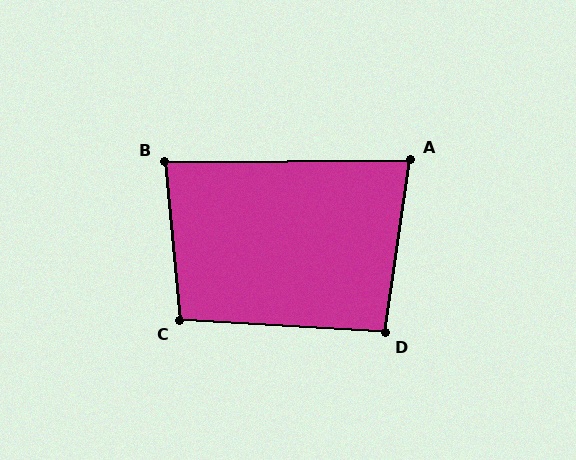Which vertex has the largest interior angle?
C, at approximately 99 degrees.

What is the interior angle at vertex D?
Approximately 95 degrees (approximately right).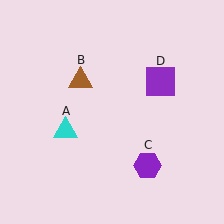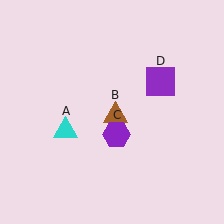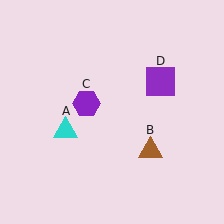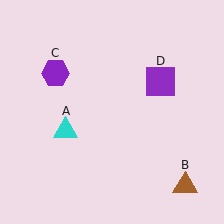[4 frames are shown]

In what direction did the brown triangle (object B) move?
The brown triangle (object B) moved down and to the right.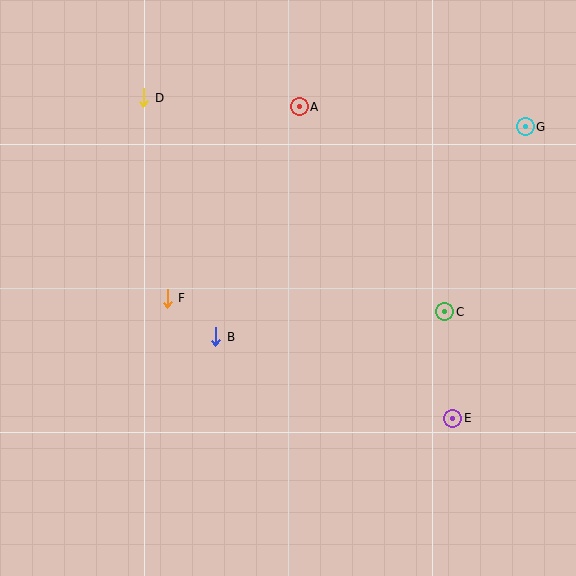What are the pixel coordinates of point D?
Point D is at (144, 98).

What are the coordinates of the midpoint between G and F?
The midpoint between G and F is at (346, 212).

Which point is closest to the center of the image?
Point B at (216, 337) is closest to the center.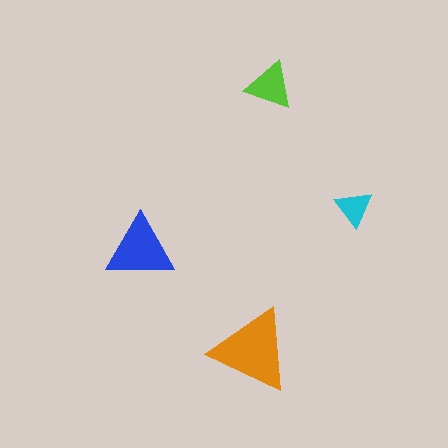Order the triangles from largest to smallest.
the orange one, the blue one, the lime one, the cyan one.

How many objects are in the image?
There are 4 objects in the image.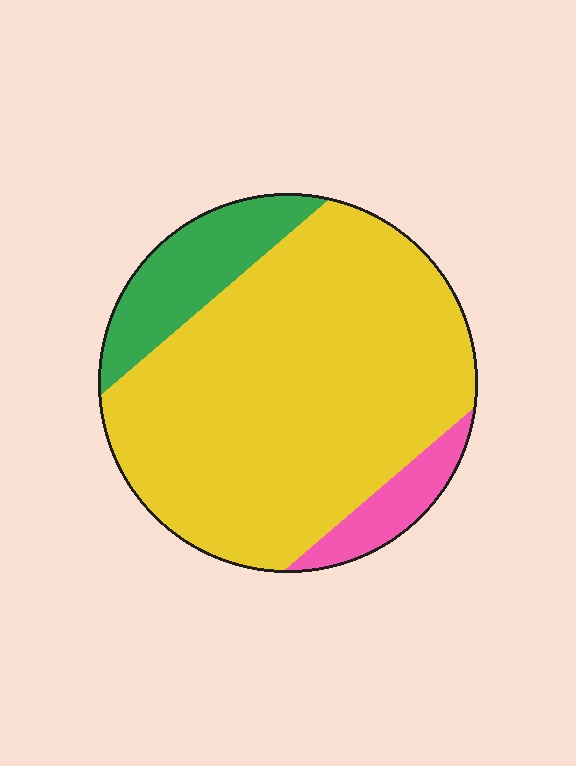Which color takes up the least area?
Pink, at roughly 10%.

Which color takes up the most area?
Yellow, at roughly 80%.